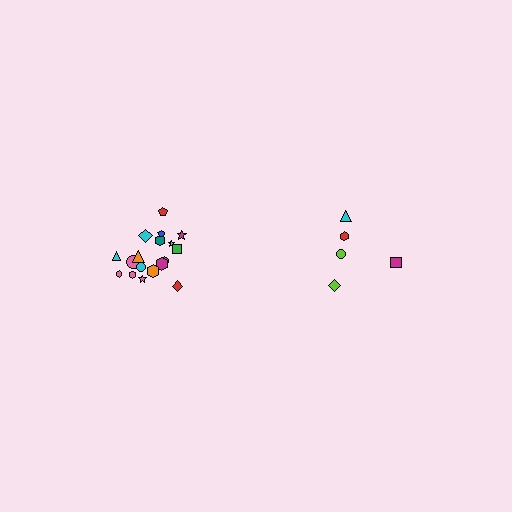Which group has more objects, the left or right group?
The left group.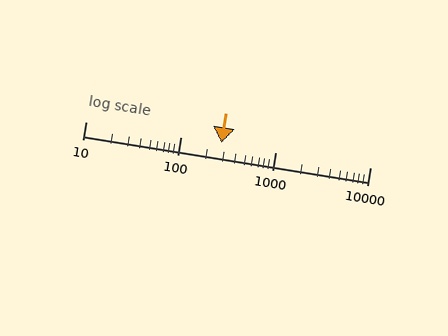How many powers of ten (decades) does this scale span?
The scale spans 3 decades, from 10 to 10000.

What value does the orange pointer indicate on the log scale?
The pointer indicates approximately 270.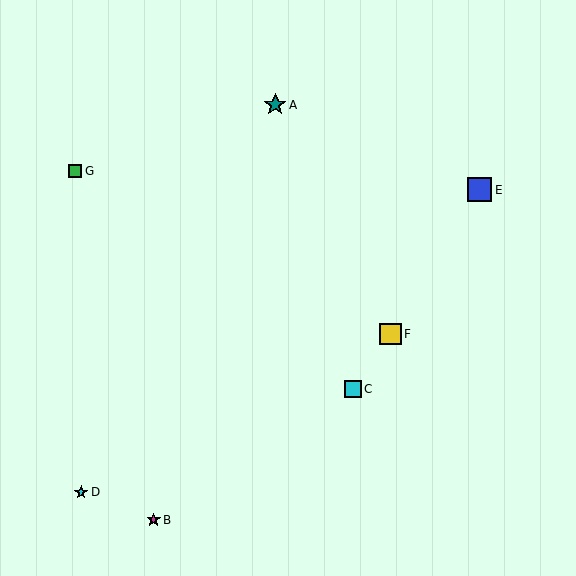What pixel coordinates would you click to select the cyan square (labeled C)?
Click at (353, 389) to select the cyan square C.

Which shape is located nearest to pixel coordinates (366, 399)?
The cyan square (labeled C) at (353, 389) is nearest to that location.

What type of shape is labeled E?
Shape E is a blue square.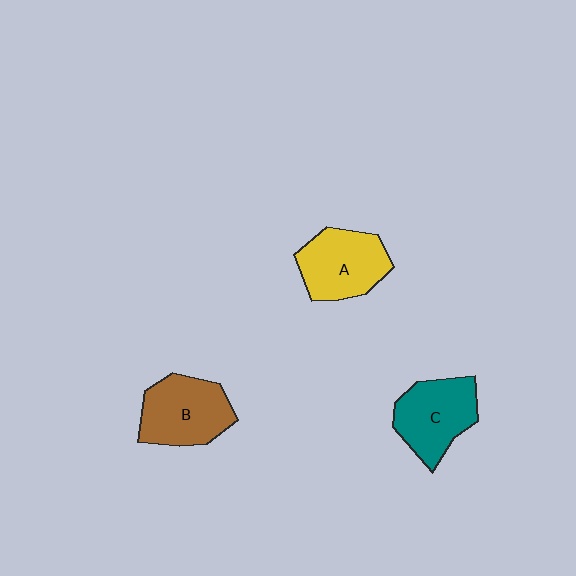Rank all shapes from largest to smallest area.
From largest to smallest: B (brown), C (teal), A (yellow).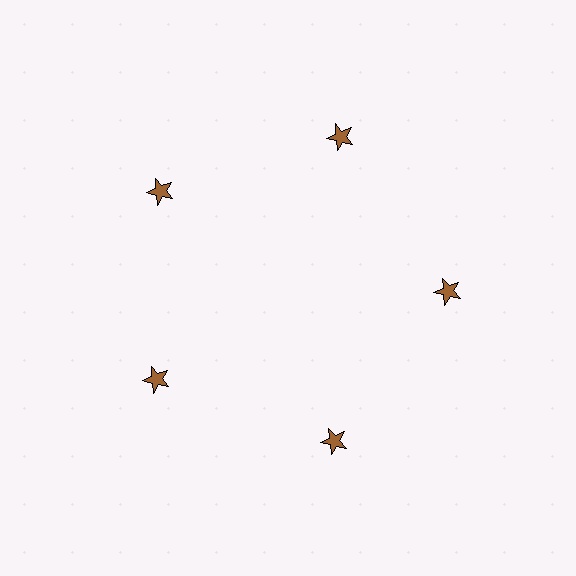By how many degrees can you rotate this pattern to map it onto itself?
The pattern maps onto itself every 72 degrees of rotation.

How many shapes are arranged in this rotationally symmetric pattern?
There are 5 shapes, arranged in 5 groups of 1.